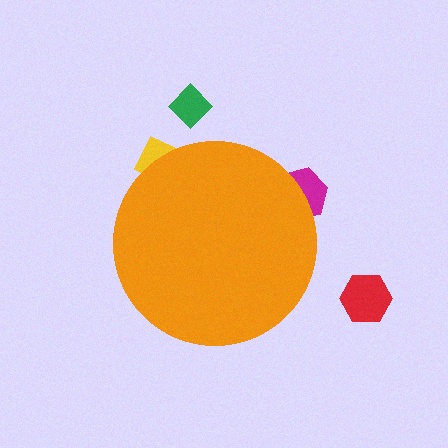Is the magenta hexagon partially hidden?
Yes, the magenta hexagon is partially hidden behind the orange circle.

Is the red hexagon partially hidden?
No, the red hexagon is fully visible.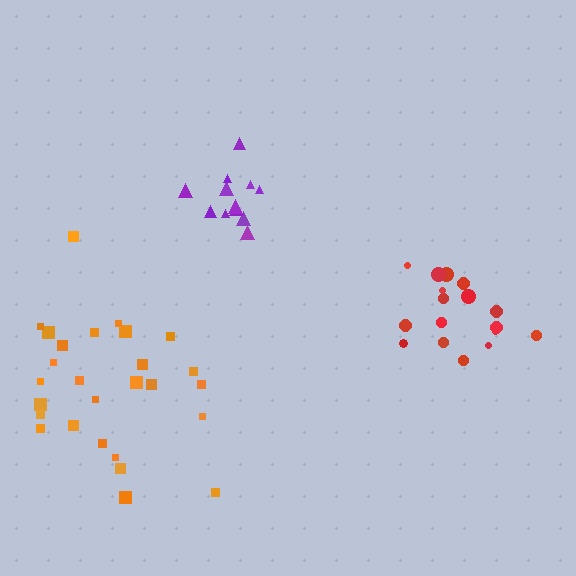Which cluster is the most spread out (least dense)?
Orange.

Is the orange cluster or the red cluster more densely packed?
Red.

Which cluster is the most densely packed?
Purple.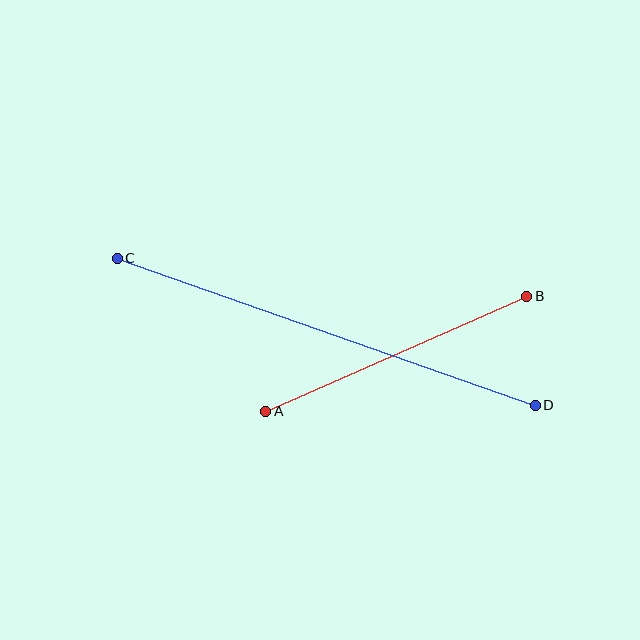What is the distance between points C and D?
The distance is approximately 443 pixels.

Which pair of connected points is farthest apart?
Points C and D are farthest apart.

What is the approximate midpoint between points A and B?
The midpoint is at approximately (396, 354) pixels.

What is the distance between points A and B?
The distance is approximately 285 pixels.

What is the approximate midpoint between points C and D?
The midpoint is at approximately (326, 332) pixels.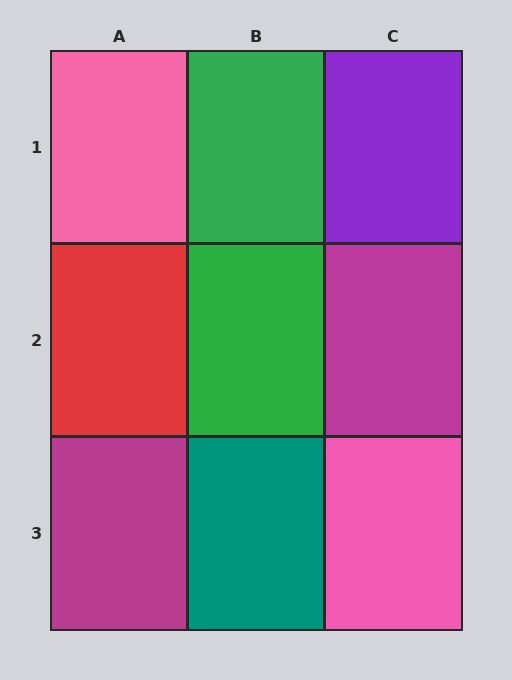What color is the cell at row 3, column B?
Teal.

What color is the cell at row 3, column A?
Magenta.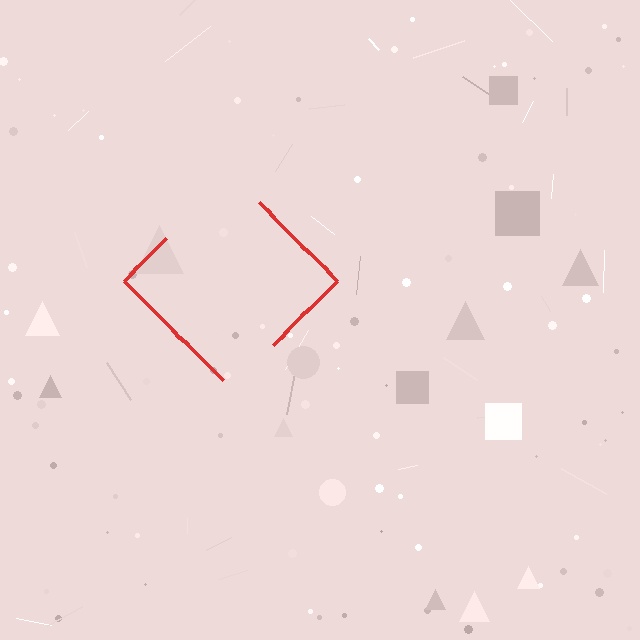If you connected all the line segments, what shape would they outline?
They would outline a diamond.